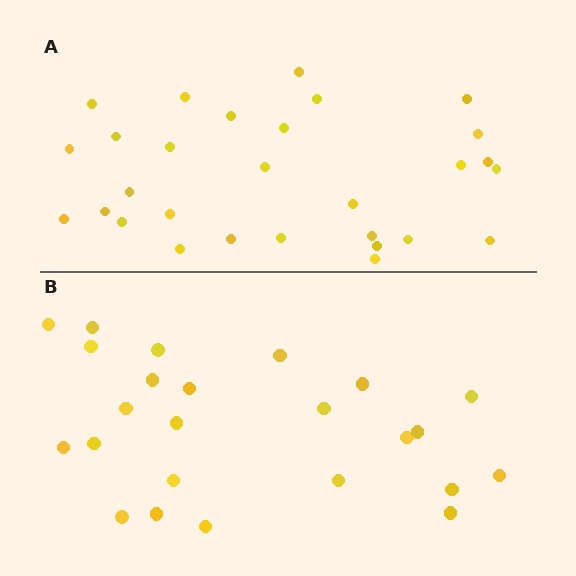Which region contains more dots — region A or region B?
Region A (the top region) has more dots.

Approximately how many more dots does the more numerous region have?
Region A has about 5 more dots than region B.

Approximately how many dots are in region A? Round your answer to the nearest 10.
About 30 dots. (The exact count is 29, which rounds to 30.)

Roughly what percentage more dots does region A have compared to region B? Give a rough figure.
About 20% more.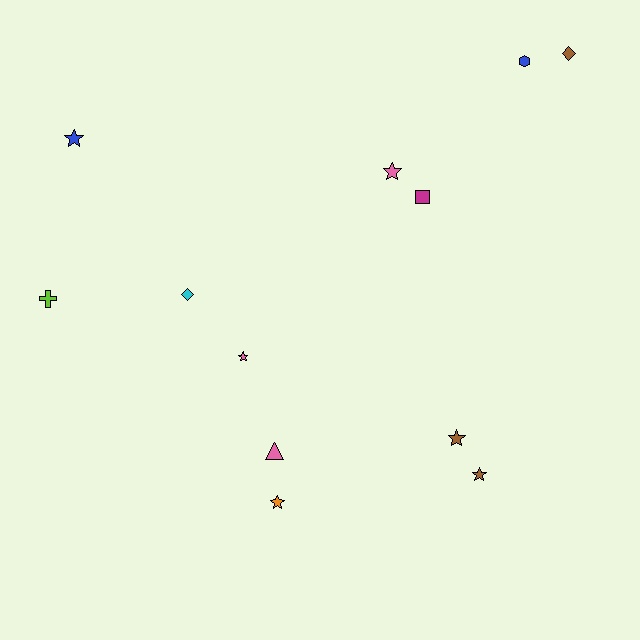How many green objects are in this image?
There are no green objects.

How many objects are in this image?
There are 12 objects.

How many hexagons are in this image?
There is 1 hexagon.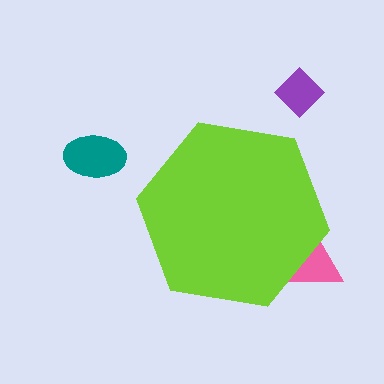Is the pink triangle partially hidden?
Yes, the pink triangle is partially hidden behind the lime hexagon.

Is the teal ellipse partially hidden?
No, the teal ellipse is fully visible.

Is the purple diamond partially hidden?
No, the purple diamond is fully visible.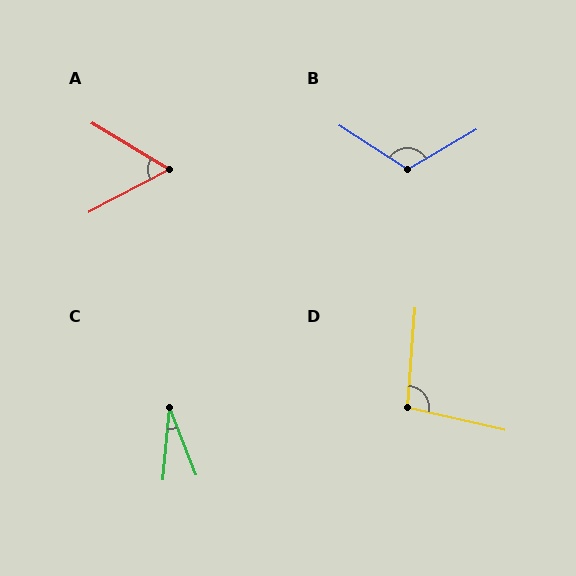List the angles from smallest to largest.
C (27°), A (58°), D (99°), B (117°).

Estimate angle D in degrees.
Approximately 99 degrees.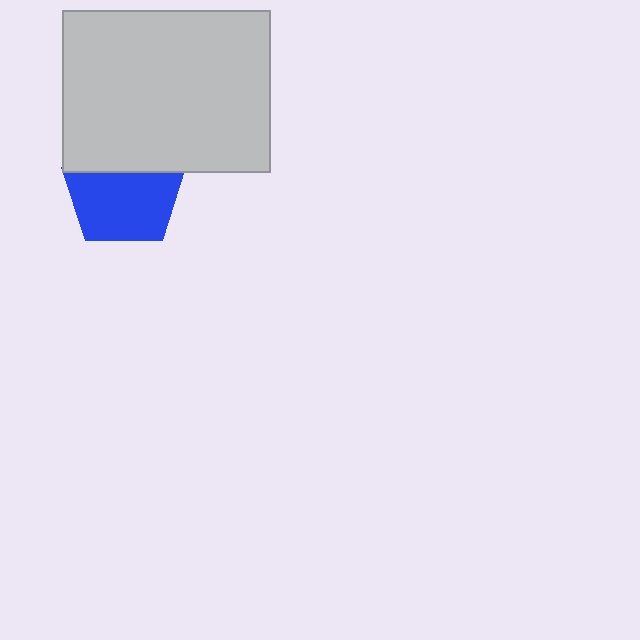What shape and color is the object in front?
The object in front is a light gray rectangle.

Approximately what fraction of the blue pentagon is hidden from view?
Roughly 35% of the blue pentagon is hidden behind the light gray rectangle.